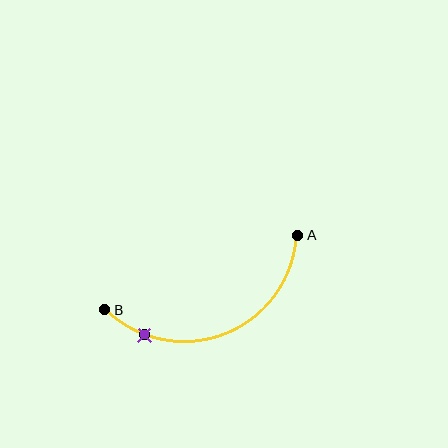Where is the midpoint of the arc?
The arc midpoint is the point on the curve farthest from the straight line joining A and B. It sits below that line.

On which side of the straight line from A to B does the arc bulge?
The arc bulges below the straight line connecting A and B.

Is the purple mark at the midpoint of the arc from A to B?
No. The purple mark lies on the arc but is closer to endpoint B. The arc midpoint would be at the point on the curve equidistant along the arc from both A and B.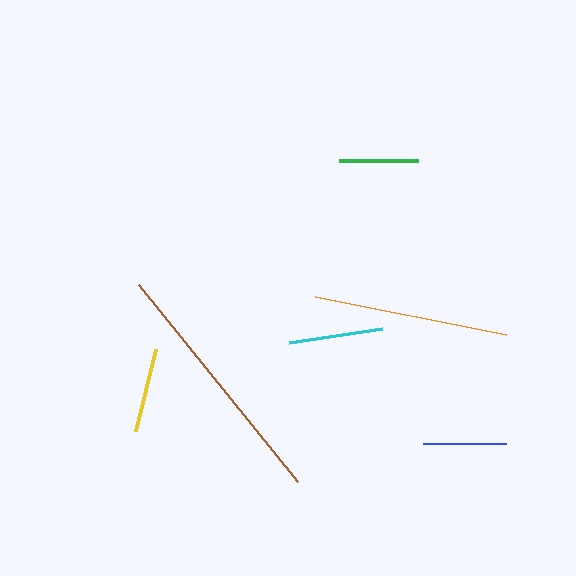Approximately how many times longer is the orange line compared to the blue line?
The orange line is approximately 2.3 times the length of the blue line.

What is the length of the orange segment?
The orange segment is approximately 194 pixels long.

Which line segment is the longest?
The brown line is the longest at approximately 254 pixels.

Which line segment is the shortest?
The green line is the shortest at approximately 79 pixels.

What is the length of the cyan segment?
The cyan segment is approximately 94 pixels long.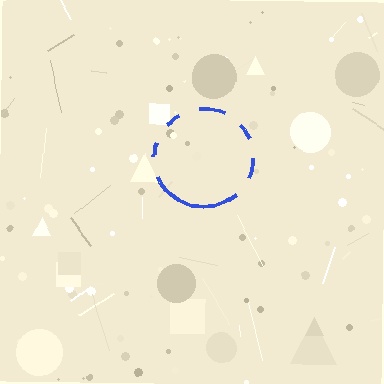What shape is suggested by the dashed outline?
The dashed outline suggests a circle.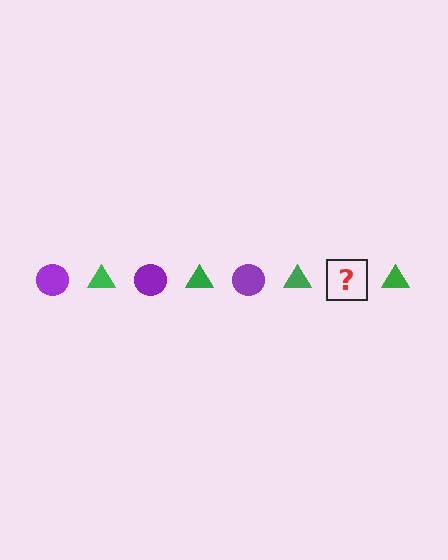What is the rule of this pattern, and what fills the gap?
The rule is that the pattern alternates between purple circle and green triangle. The gap should be filled with a purple circle.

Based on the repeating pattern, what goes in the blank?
The blank should be a purple circle.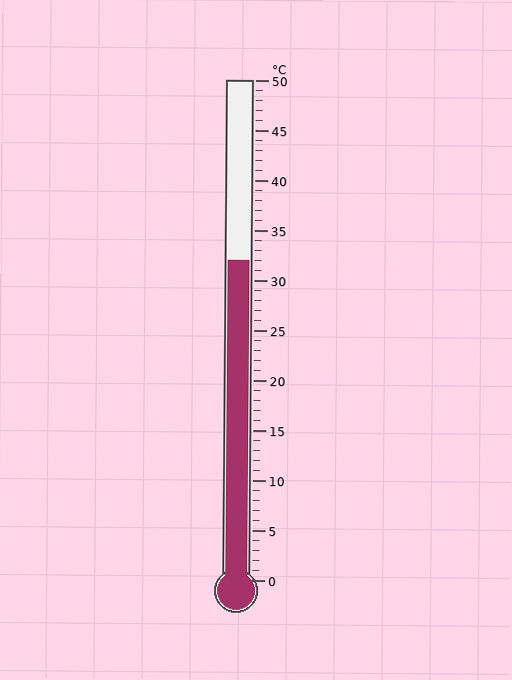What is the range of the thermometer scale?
The thermometer scale ranges from 0°C to 50°C.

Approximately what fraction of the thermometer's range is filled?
The thermometer is filled to approximately 65% of its range.